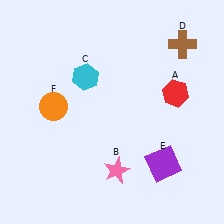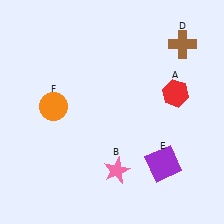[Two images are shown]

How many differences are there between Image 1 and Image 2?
There is 1 difference between the two images.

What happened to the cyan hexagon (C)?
The cyan hexagon (C) was removed in Image 2. It was in the top-left area of Image 1.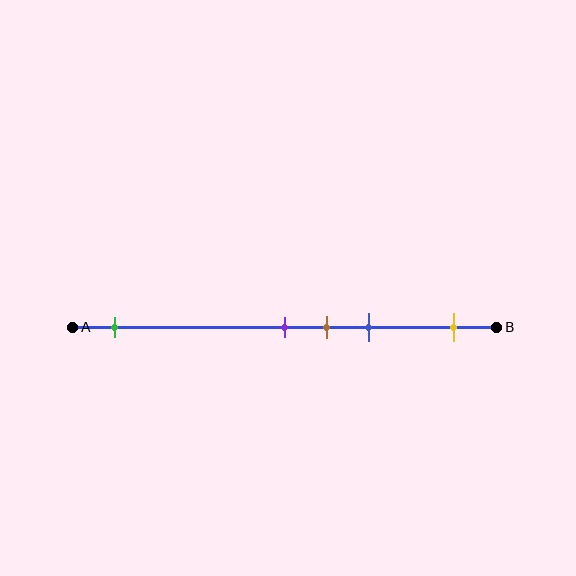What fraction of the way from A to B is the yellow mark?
The yellow mark is approximately 90% (0.9) of the way from A to B.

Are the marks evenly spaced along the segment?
No, the marks are not evenly spaced.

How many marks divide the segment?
There are 5 marks dividing the segment.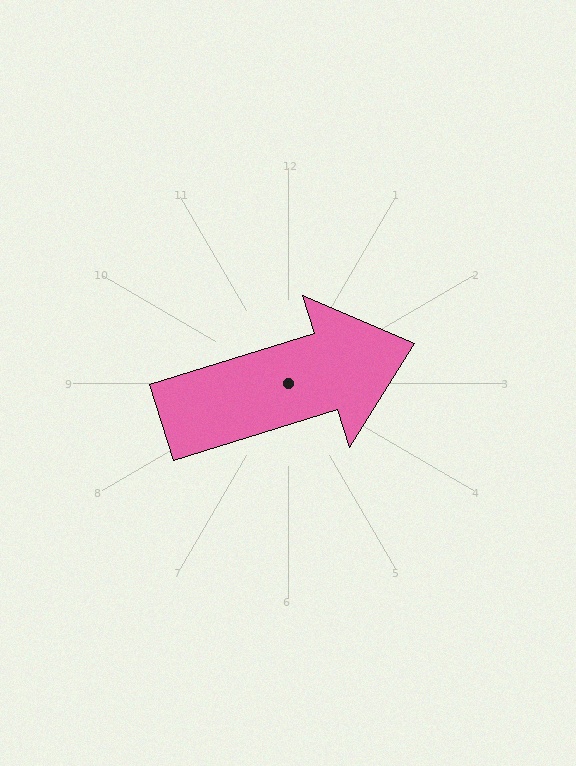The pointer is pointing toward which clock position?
Roughly 2 o'clock.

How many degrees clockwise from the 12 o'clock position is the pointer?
Approximately 73 degrees.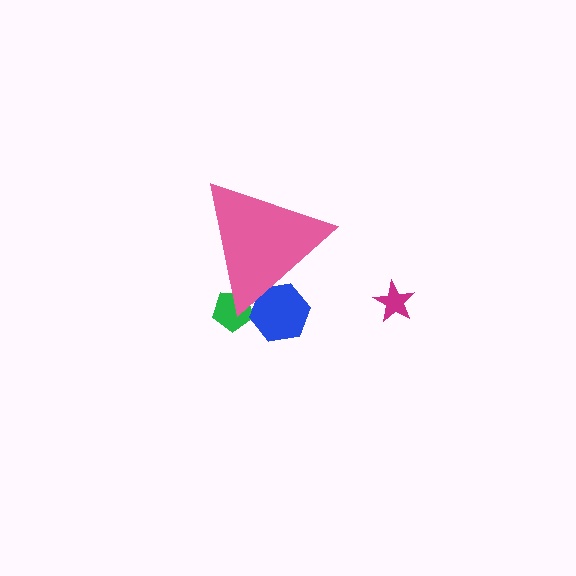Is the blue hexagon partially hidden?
Yes, the blue hexagon is partially hidden behind the pink triangle.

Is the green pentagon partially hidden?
Yes, the green pentagon is partially hidden behind the pink triangle.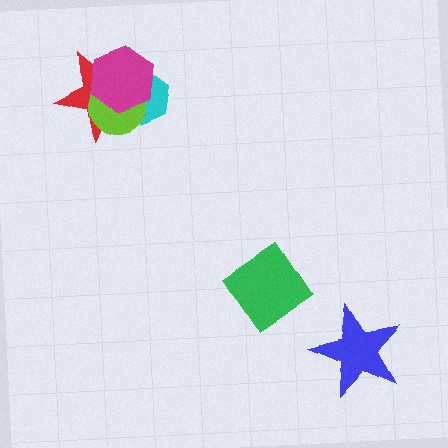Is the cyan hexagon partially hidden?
Yes, it is partially covered by another shape.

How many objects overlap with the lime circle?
3 objects overlap with the lime circle.